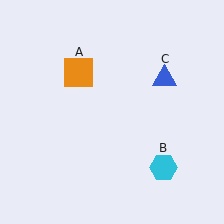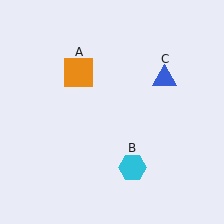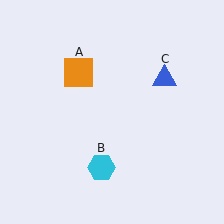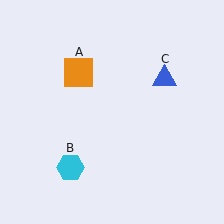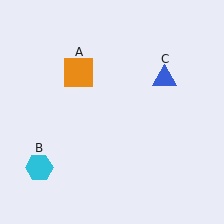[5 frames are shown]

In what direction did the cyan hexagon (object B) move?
The cyan hexagon (object B) moved left.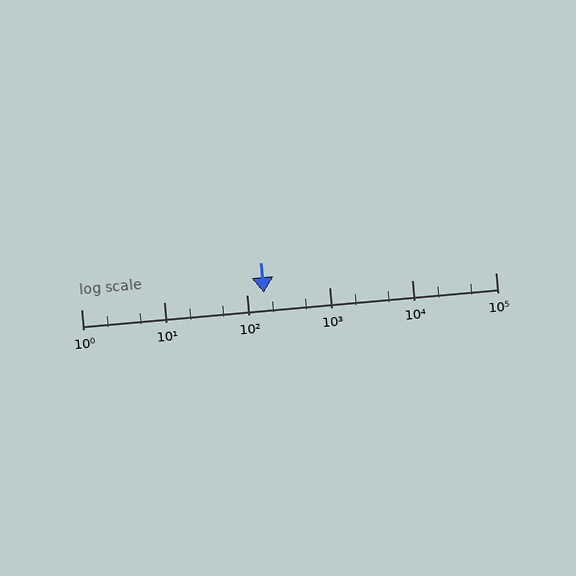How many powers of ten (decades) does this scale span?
The scale spans 5 decades, from 1 to 100000.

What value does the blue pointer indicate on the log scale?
The pointer indicates approximately 160.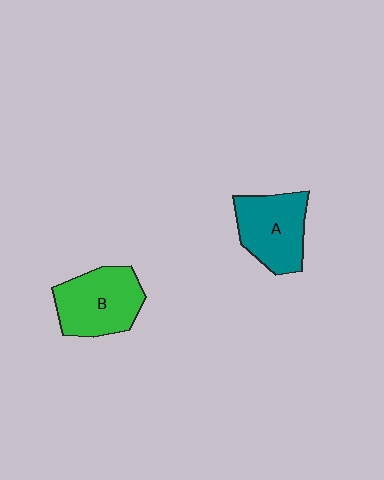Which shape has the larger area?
Shape B (green).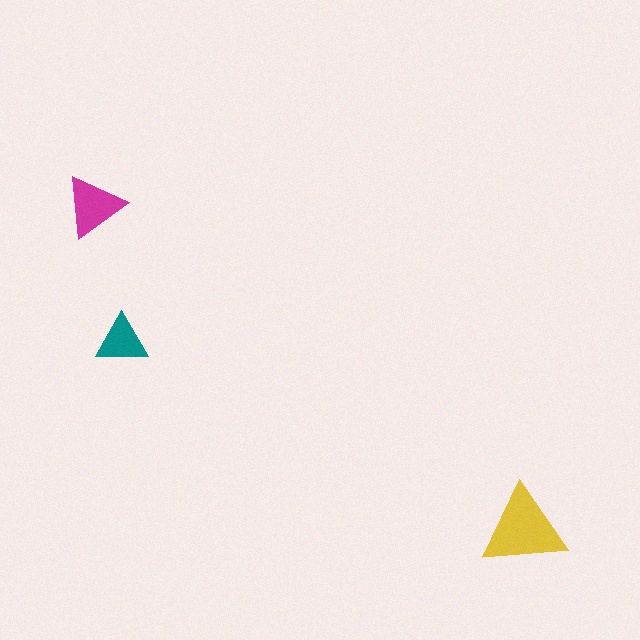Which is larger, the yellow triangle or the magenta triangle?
The yellow one.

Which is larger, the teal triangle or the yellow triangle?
The yellow one.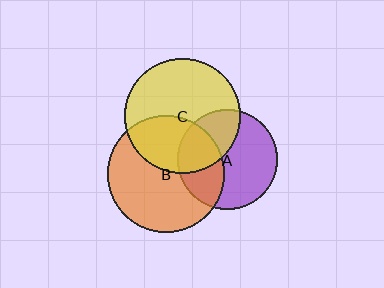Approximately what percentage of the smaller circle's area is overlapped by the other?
Approximately 35%.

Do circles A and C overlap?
Yes.